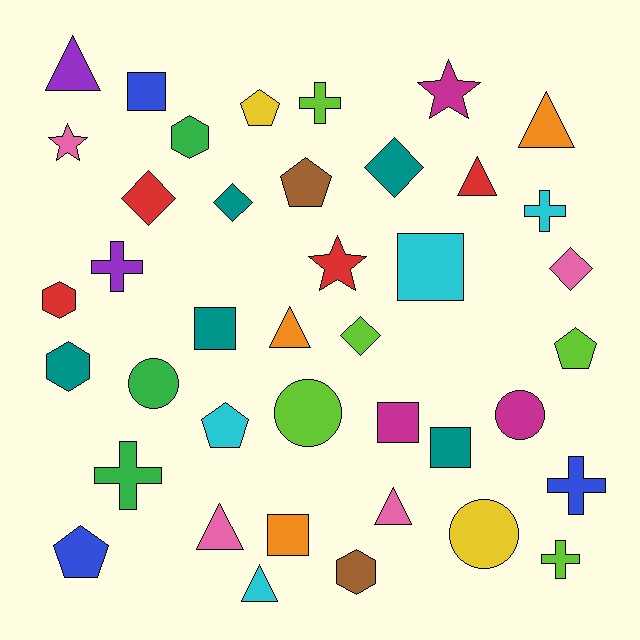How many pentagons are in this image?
There are 5 pentagons.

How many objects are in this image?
There are 40 objects.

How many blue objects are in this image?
There are 3 blue objects.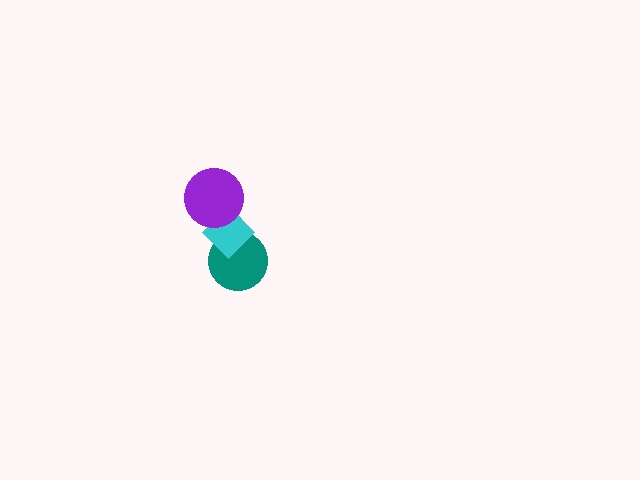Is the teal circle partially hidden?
Yes, it is partially covered by another shape.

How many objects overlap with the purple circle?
1 object overlaps with the purple circle.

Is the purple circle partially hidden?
No, no other shape covers it.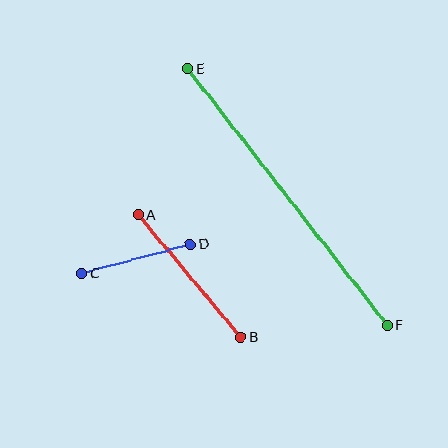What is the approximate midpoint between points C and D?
The midpoint is at approximately (136, 259) pixels.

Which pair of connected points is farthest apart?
Points E and F are farthest apart.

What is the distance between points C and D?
The distance is approximately 112 pixels.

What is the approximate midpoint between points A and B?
The midpoint is at approximately (189, 276) pixels.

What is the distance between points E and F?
The distance is approximately 325 pixels.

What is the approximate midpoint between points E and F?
The midpoint is at approximately (287, 197) pixels.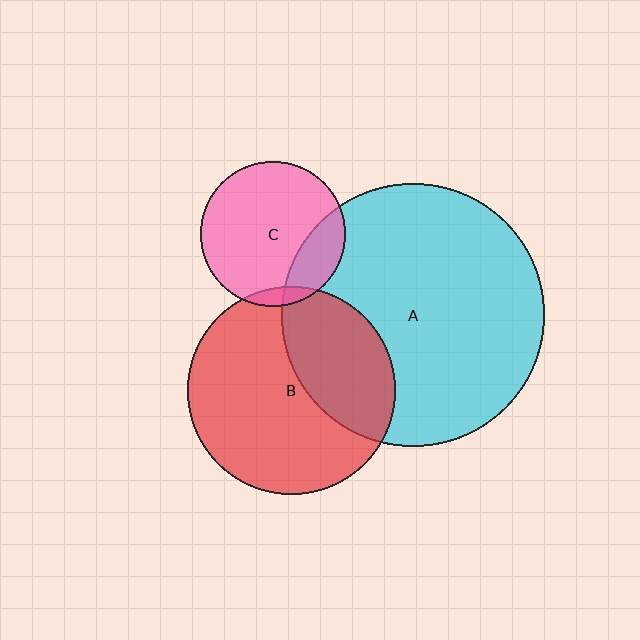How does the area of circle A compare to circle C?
Approximately 3.3 times.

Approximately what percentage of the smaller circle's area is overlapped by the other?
Approximately 5%.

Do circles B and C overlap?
Yes.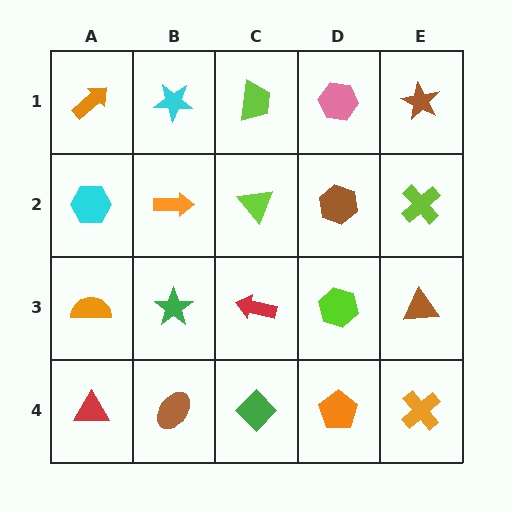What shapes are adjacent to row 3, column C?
A lime triangle (row 2, column C), a green diamond (row 4, column C), a green star (row 3, column B), a lime hexagon (row 3, column D).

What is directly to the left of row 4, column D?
A green diamond.